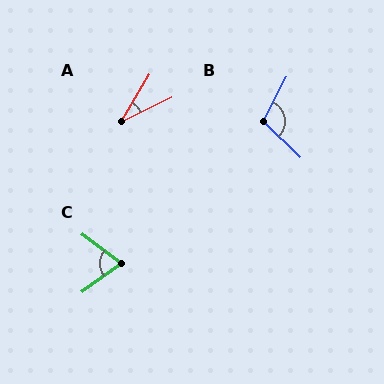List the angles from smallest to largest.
A (34°), C (73°), B (107°).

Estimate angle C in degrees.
Approximately 73 degrees.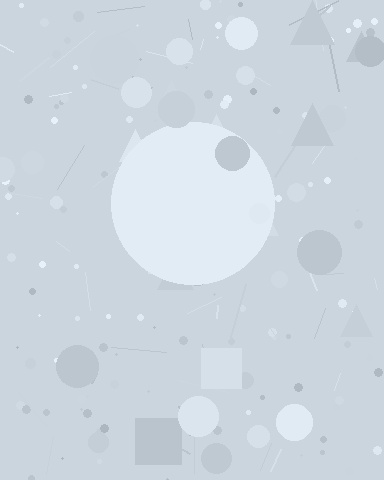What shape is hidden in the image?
A circle is hidden in the image.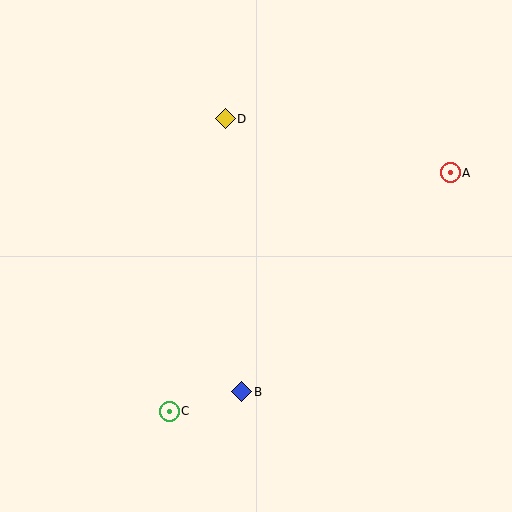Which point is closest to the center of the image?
Point B at (242, 392) is closest to the center.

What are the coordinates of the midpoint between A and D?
The midpoint between A and D is at (338, 146).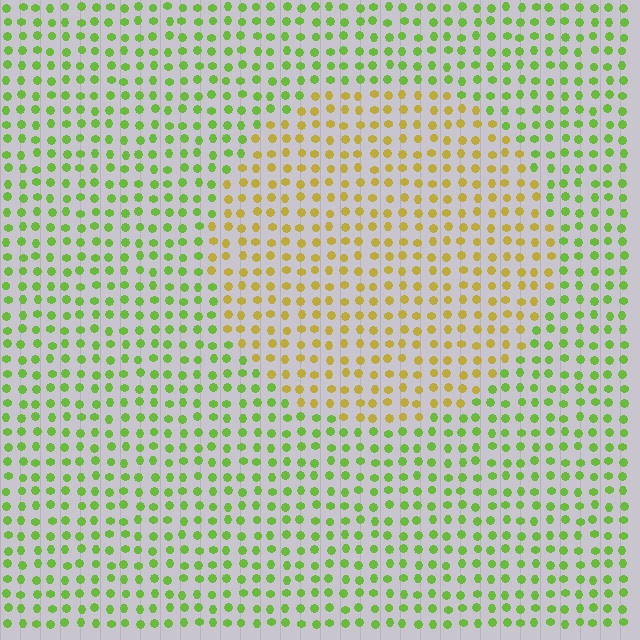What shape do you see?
I see a circle.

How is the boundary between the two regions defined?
The boundary is defined purely by a slight shift in hue (about 47 degrees). Spacing, size, and orientation are identical on both sides.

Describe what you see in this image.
The image is filled with small lime elements in a uniform arrangement. A circle-shaped region is visible where the elements are tinted to a slightly different hue, forming a subtle color boundary.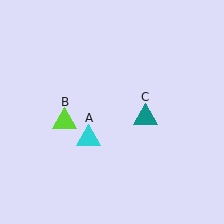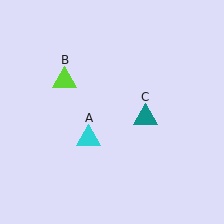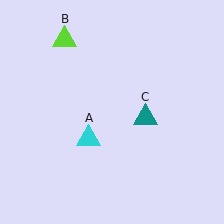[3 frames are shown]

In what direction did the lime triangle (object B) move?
The lime triangle (object B) moved up.